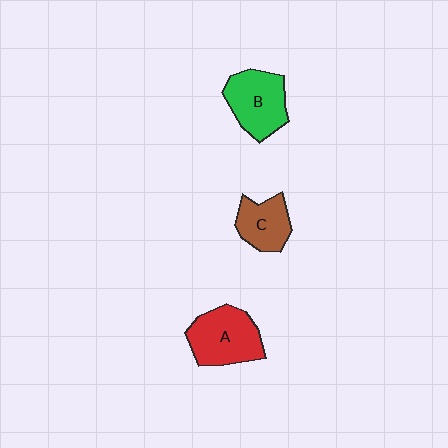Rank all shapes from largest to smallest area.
From largest to smallest: A (red), B (green), C (brown).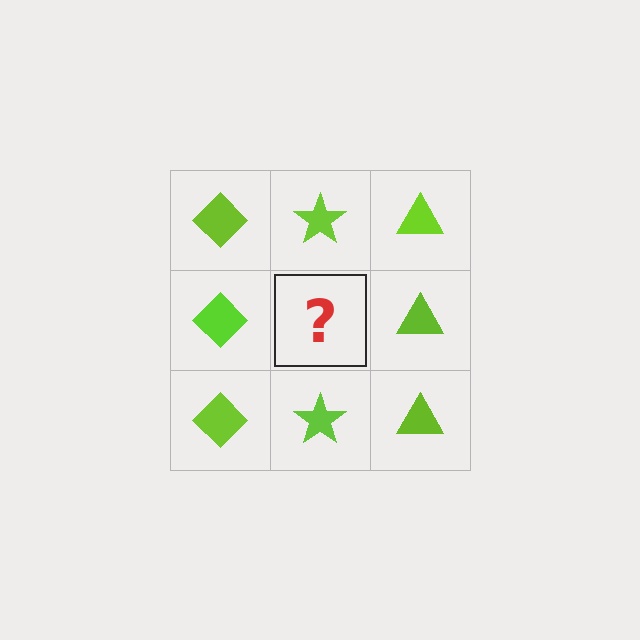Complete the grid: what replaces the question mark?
The question mark should be replaced with a lime star.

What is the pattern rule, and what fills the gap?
The rule is that each column has a consistent shape. The gap should be filled with a lime star.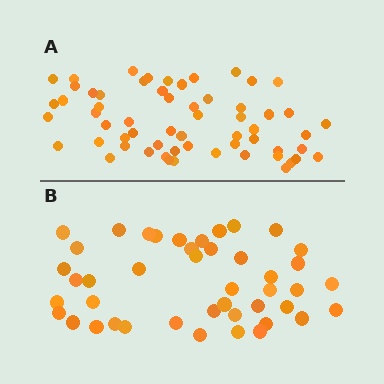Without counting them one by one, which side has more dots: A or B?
Region A (the top region) has more dots.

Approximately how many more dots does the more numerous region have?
Region A has approximately 15 more dots than region B.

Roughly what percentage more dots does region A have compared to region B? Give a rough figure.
About 35% more.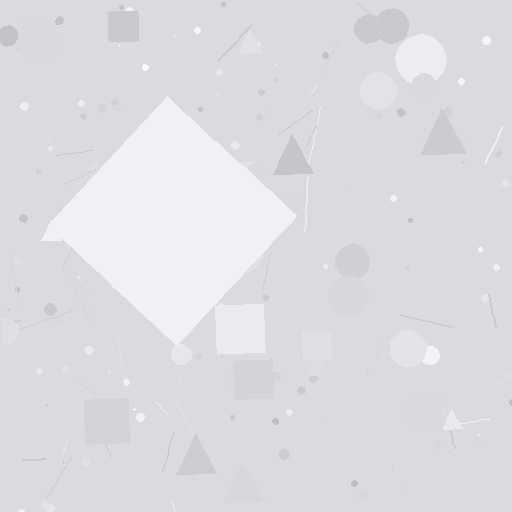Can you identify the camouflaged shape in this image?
The camouflaged shape is a diamond.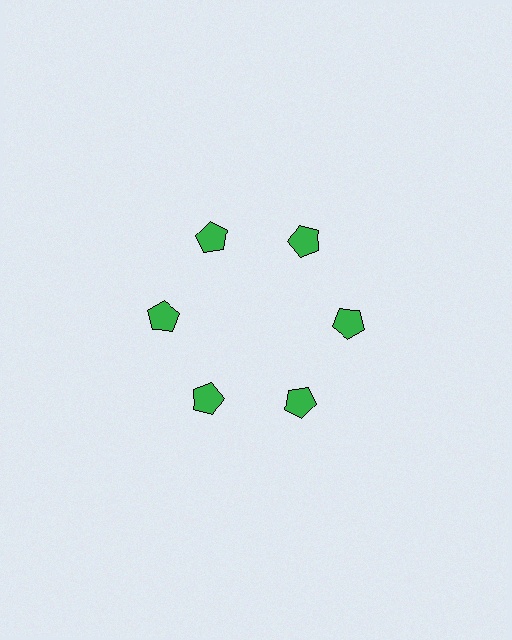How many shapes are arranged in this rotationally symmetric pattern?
There are 6 shapes, arranged in 6 groups of 1.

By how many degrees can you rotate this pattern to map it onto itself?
The pattern maps onto itself every 60 degrees of rotation.